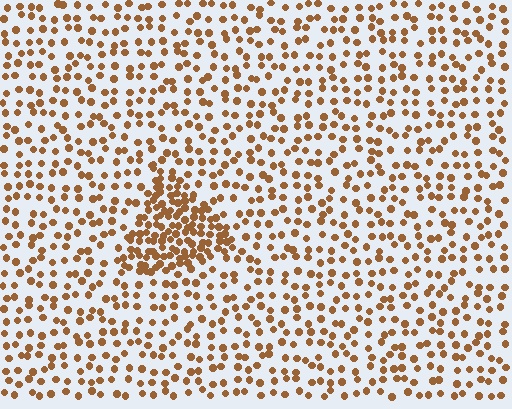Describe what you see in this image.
The image contains small brown elements arranged at two different densities. A triangle-shaped region is visible where the elements are more densely packed than the surrounding area.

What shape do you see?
I see a triangle.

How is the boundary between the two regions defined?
The boundary is defined by a change in element density (approximately 2.3x ratio). All elements are the same color, size, and shape.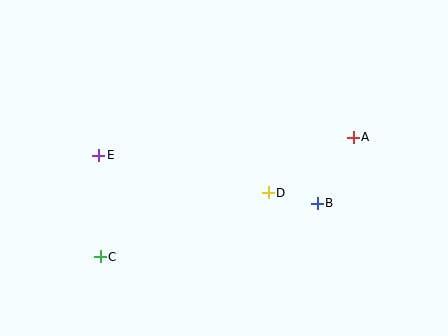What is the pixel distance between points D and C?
The distance between D and C is 180 pixels.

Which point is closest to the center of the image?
Point D at (268, 193) is closest to the center.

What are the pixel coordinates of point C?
Point C is at (100, 257).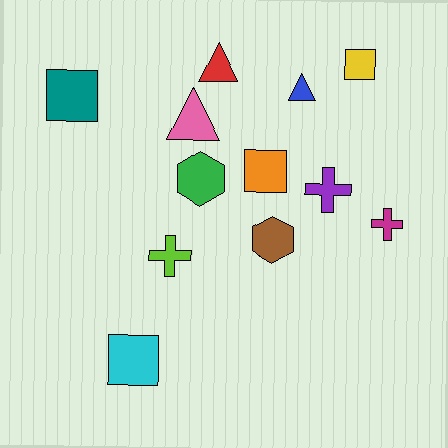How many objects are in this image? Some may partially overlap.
There are 12 objects.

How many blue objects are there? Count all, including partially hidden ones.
There is 1 blue object.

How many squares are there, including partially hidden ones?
There are 4 squares.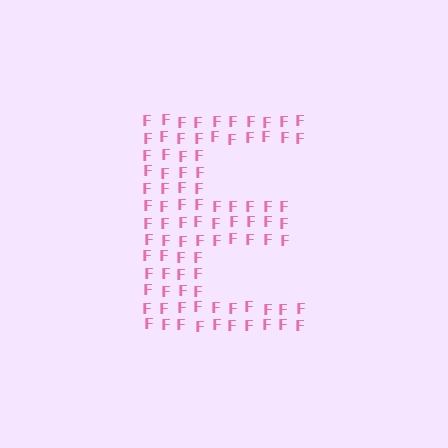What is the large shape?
The large shape is the letter E.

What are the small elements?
The small elements are letter F's.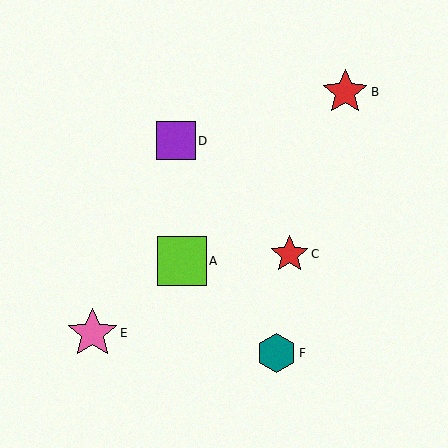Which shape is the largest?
The pink star (labeled E) is the largest.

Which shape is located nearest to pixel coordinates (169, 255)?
The lime square (labeled A) at (182, 261) is nearest to that location.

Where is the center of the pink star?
The center of the pink star is at (93, 333).